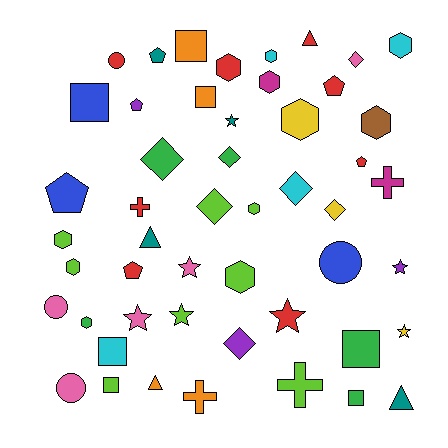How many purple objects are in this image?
There are 3 purple objects.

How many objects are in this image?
There are 50 objects.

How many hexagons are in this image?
There are 11 hexagons.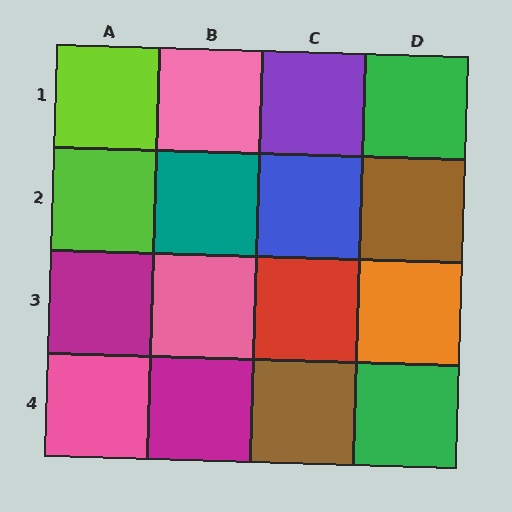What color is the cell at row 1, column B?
Pink.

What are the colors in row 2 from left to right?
Lime, teal, blue, brown.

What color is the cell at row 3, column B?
Pink.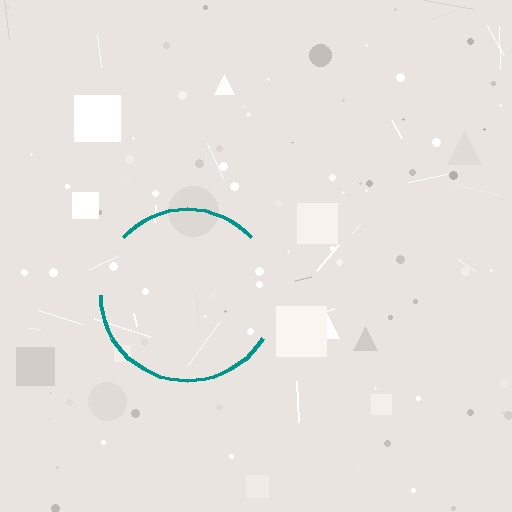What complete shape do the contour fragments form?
The contour fragments form a circle.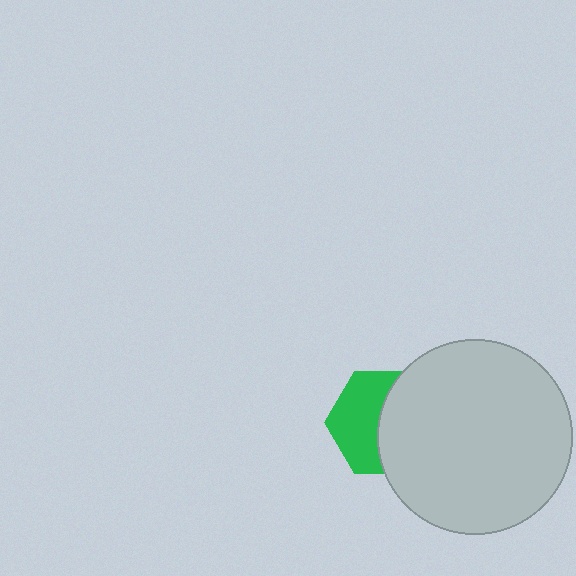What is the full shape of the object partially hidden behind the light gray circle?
The partially hidden object is a green hexagon.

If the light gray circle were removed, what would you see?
You would see the complete green hexagon.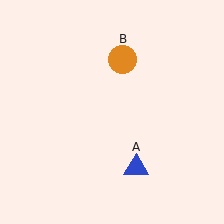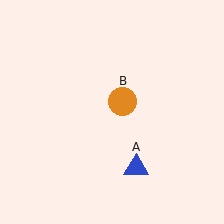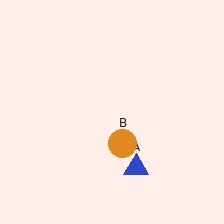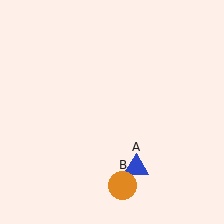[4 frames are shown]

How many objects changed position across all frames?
1 object changed position: orange circle (object B).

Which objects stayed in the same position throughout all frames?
Blue triangle (object A) remained stationary.